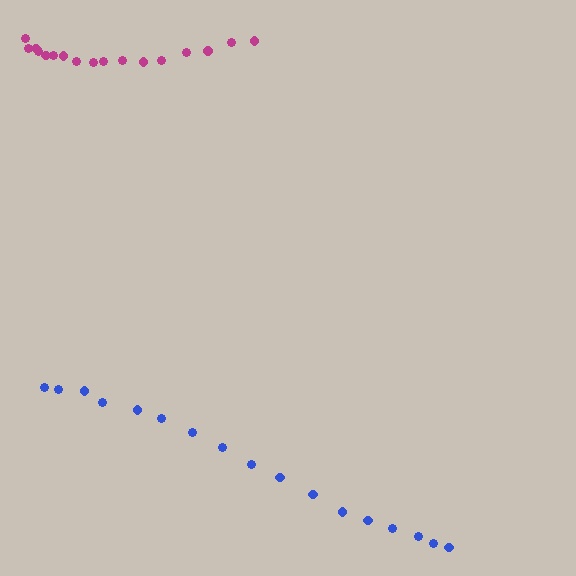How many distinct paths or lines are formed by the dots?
There are 2 distinct paths.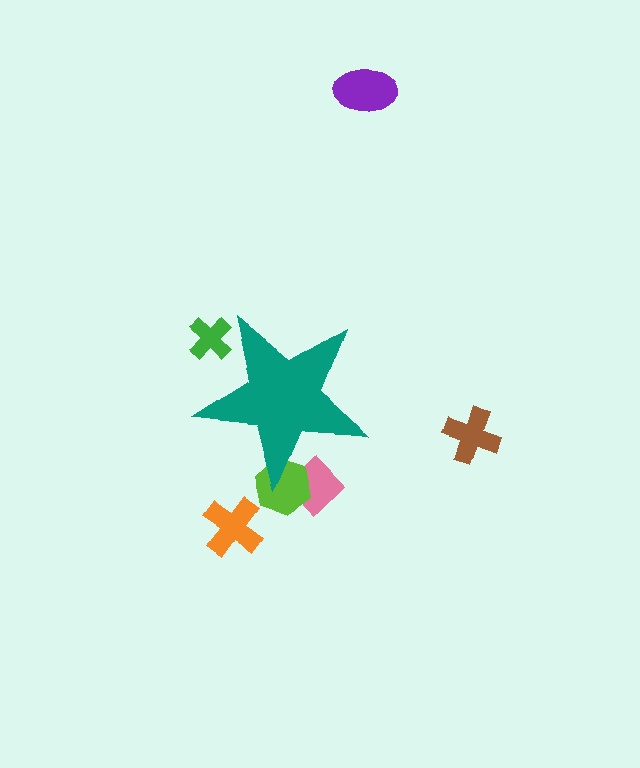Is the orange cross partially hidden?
No, the orange cross is fully visible.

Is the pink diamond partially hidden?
Yes, the pink diamond is partially hidden behind the teal star.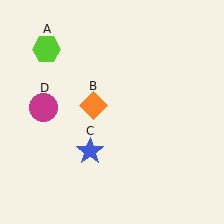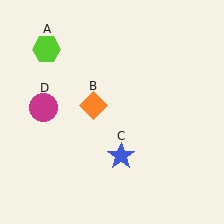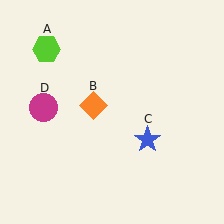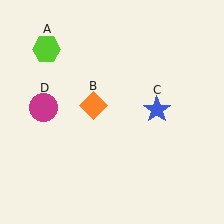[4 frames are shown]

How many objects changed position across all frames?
1 object changed position: blue star (object C).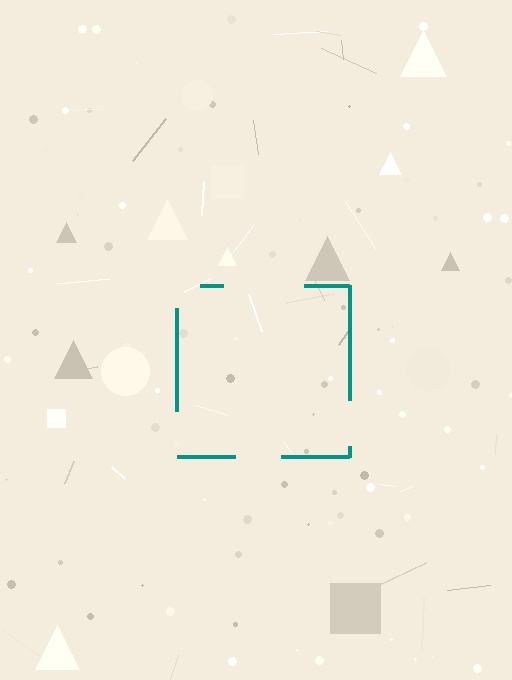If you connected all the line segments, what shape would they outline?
They would outline a square.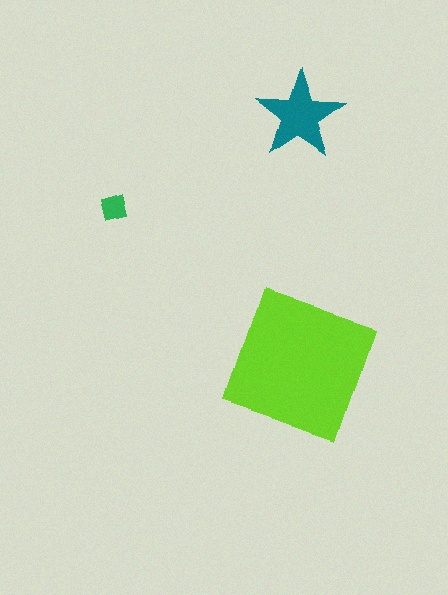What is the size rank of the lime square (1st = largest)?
1st.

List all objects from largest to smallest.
The lime square, the teal star, the green square.